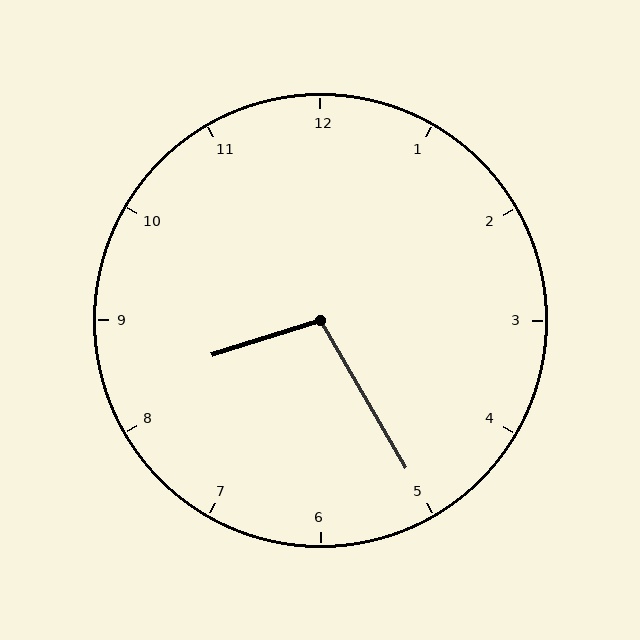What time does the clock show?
8:25.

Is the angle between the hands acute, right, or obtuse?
It is obtuse.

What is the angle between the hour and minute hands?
Approximately 102 degrees.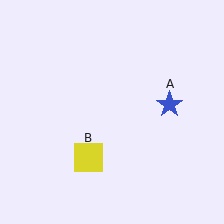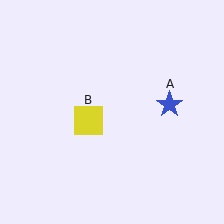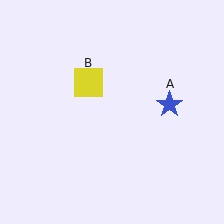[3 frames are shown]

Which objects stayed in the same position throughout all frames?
Blue star (object A) remained stationary.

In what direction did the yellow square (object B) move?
The yellow square (object B) moved up.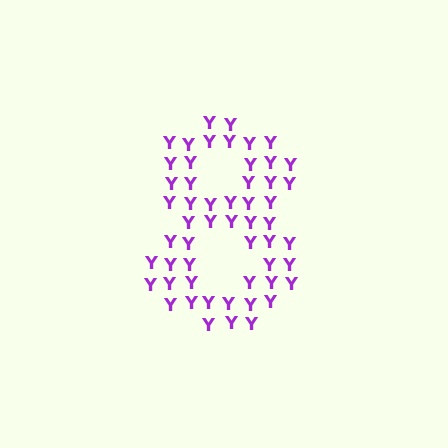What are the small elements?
The small elements are letter Y's.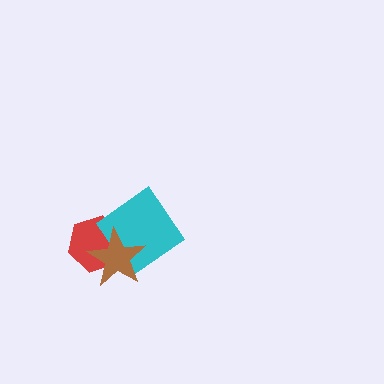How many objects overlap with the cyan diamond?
2 objects overlap with the cyan diamond.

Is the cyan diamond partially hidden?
Yes, it is partially covered by another shape.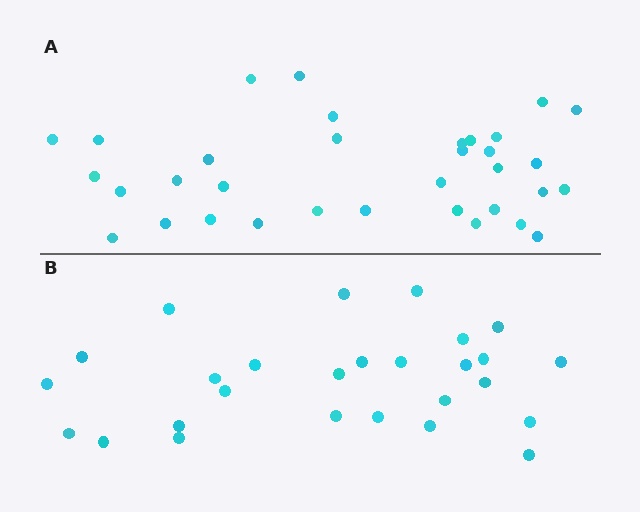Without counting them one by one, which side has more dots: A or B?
Region A (the top region) has more dots.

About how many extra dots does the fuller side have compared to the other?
Region A has roughly 8 or so more dots than region B.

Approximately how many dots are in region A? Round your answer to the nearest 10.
About 30 dots. (The exact count is 34, which rounds to 30.)